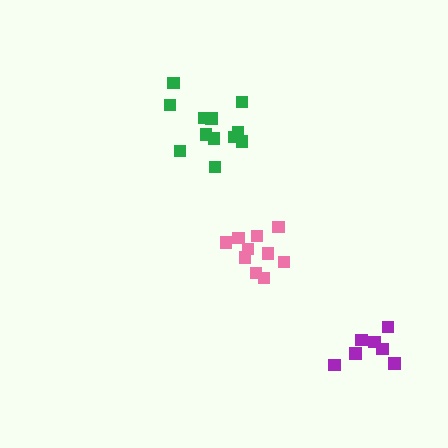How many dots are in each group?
Group 1: 10 dots, Group 2: 12 dots, Group 3: 7 dots (29 total).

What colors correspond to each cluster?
The clusters are colored: pink, green, purple.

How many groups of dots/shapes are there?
There are 3 groups.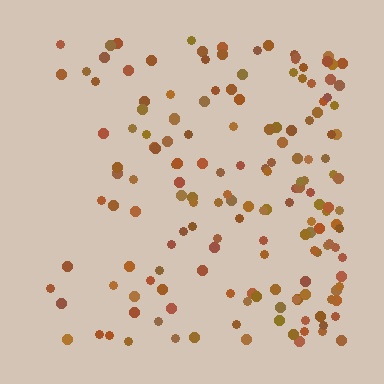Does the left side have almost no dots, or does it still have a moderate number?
Still a moderate number, just noticeably fewer than the right.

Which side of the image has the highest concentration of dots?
The right.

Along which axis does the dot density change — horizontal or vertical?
Horizontal.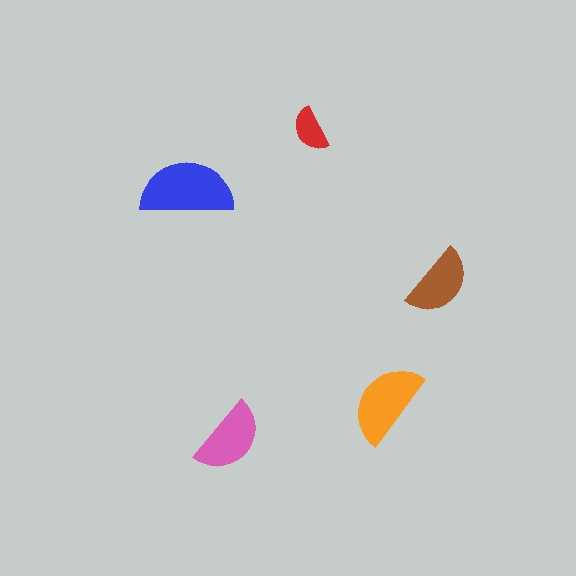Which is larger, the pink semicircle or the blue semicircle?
The blue one.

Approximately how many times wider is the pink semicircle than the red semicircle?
About 1.5 times wider.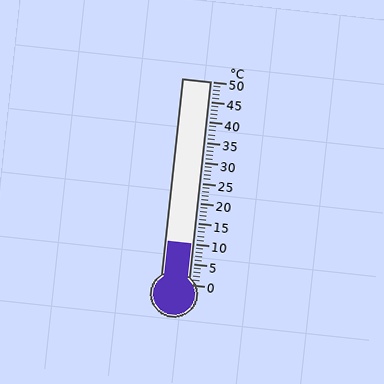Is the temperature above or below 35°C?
The temperature is below 35°C.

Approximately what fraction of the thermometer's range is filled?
The thermometer is filled to approximately 20% of its range.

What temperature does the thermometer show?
The thermometer shows approximately 10°C.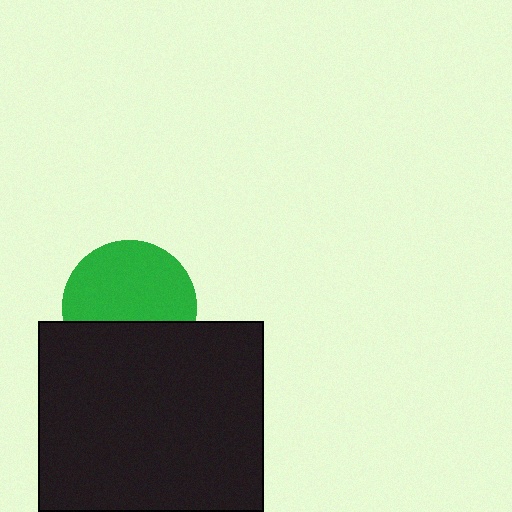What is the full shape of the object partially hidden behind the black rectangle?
The partially hidden object is a green circle.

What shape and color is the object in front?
The object in front is a black rectangle.